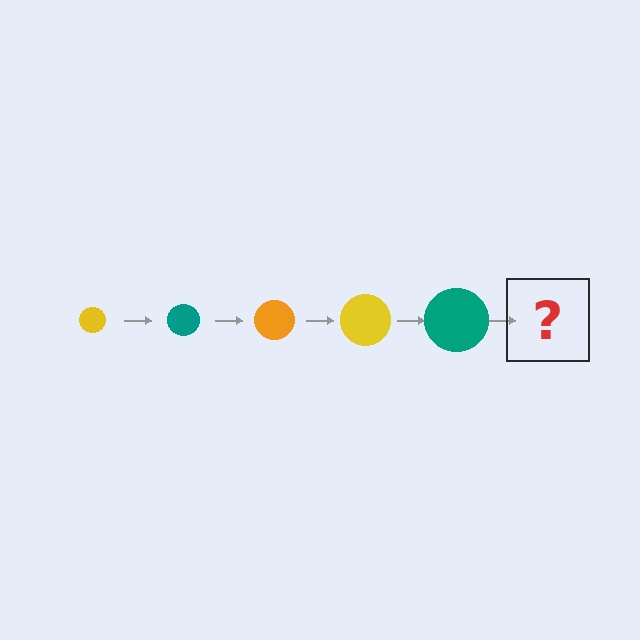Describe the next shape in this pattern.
It should be an orange circle, larger than the previous one.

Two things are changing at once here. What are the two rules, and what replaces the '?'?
The two rules are that the circle grows larger each step and the color cycles through yellow, teal, and orange. The '?' should be an orange circle, larger than the previous one.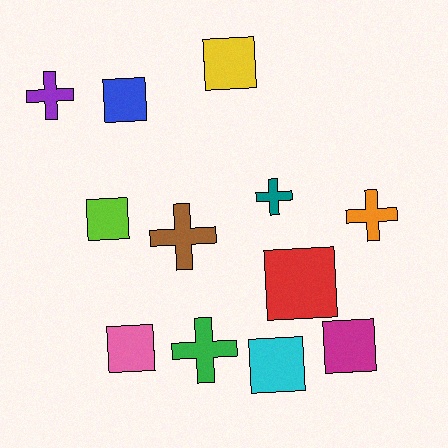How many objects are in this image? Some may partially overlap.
There are 12 objects.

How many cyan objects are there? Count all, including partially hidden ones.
There is 1 cyan object.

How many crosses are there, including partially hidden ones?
There are 5 crosses.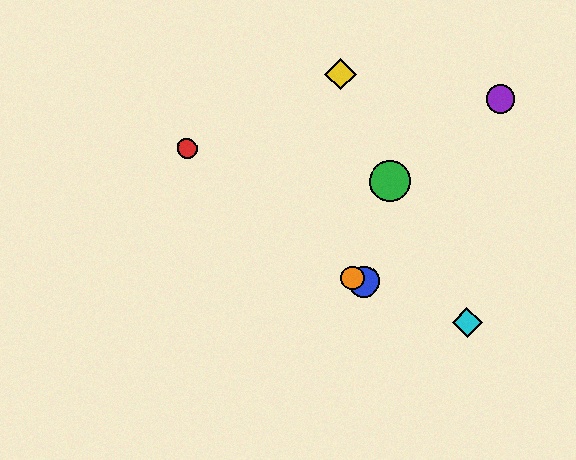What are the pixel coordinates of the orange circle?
The orange circle is at (353, 278).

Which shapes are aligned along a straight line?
The blue circle, the orange circle, the cyan diamond are aligned along a straight line.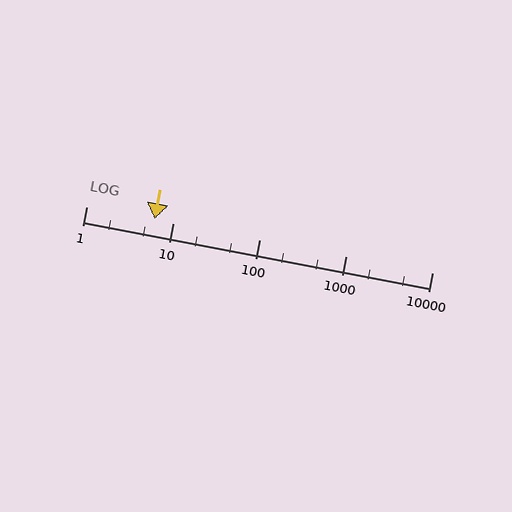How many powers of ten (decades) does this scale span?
The scale spans 4 decades, from 1 to 10000.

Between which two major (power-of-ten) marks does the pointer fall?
The pointer is between 1 and 10.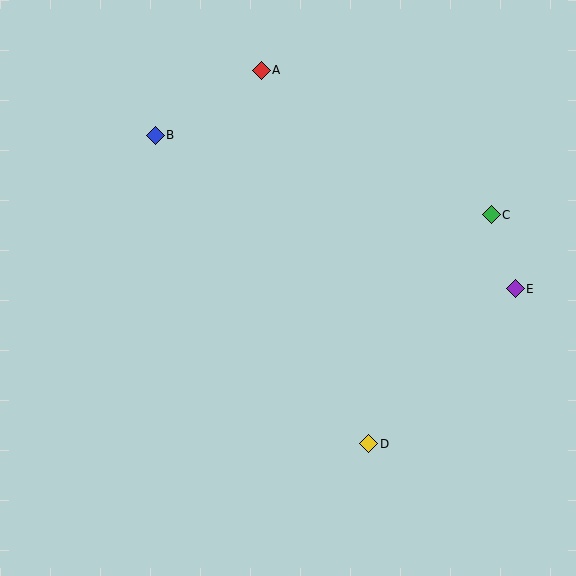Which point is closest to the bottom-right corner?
Point D is closest to the bottom-right corner.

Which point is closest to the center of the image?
Point D at (369, 444) is closest to the center.